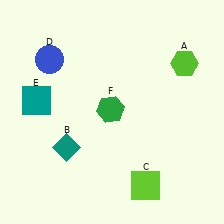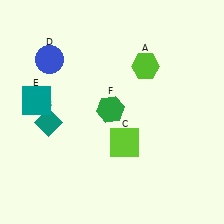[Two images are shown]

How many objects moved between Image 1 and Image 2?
3 objects moved between the two images.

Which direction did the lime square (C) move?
The lime square (C) moved up.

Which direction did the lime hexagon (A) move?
The lime hexagon (A) moved left.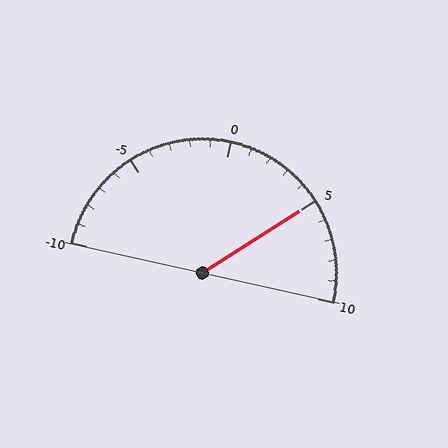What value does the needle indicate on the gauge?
The needle indicates approximately 5.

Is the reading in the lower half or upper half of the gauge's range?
The reading is in the upper half of the range (-10 to 10).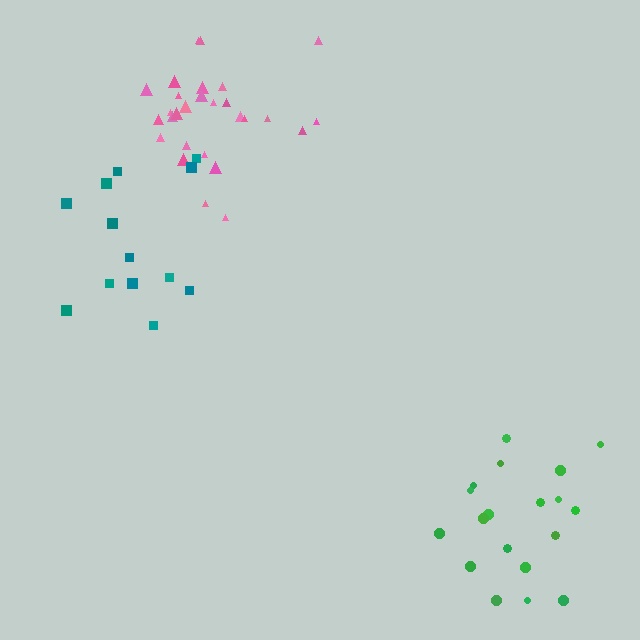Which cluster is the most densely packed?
Pink.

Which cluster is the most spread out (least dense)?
Teal.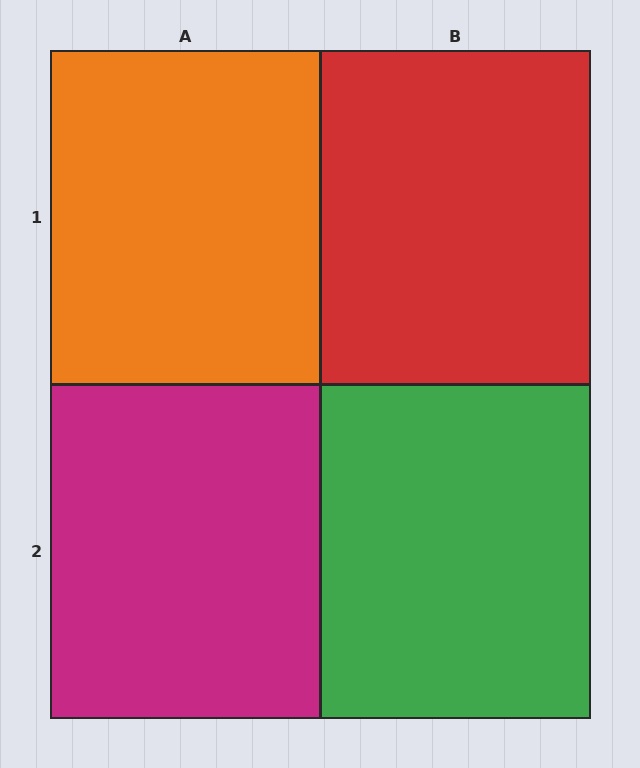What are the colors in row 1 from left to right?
Orange, red.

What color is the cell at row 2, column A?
Magenta.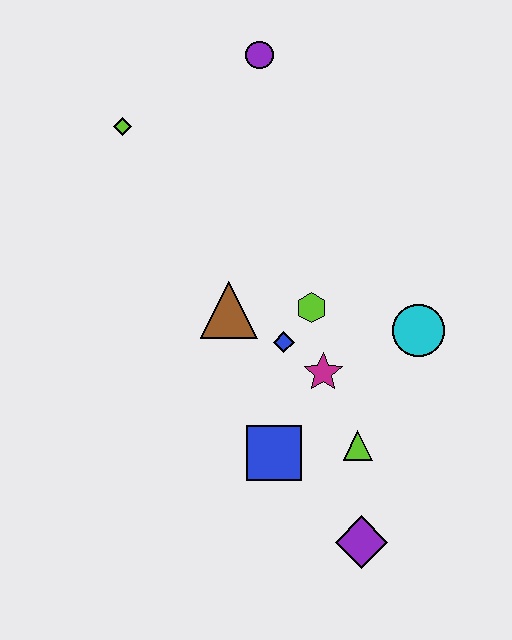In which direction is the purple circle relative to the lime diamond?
The purple circle is to the right of the lime diamond.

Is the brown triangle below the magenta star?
No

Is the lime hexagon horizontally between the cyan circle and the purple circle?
Yes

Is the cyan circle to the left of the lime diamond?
No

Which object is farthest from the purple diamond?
The purple circle is farthest from the purple diamond.